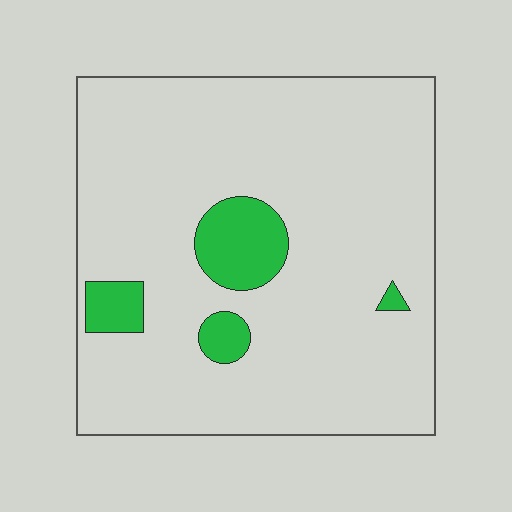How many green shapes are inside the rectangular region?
4.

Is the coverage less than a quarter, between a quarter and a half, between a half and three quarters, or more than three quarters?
Less than a quarter.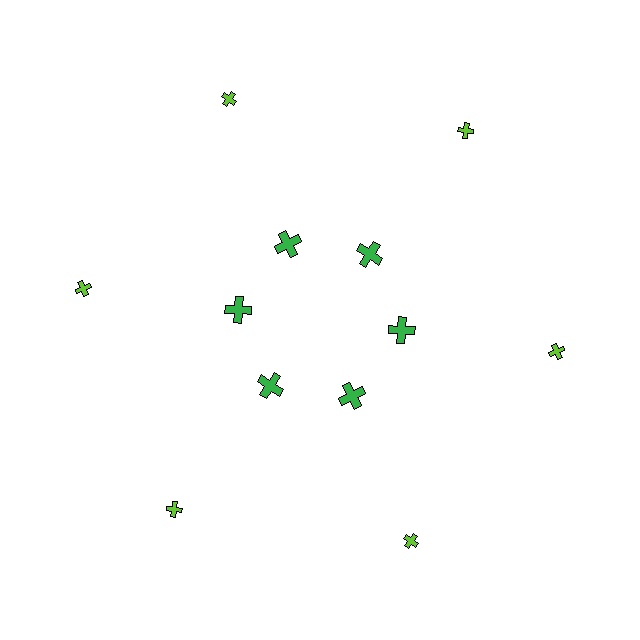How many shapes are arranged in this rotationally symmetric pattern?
There are 12 shapes, arranged in 6 groups of 2.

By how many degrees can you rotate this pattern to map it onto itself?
The pattern maps onto itself every 60 degrees of rotation.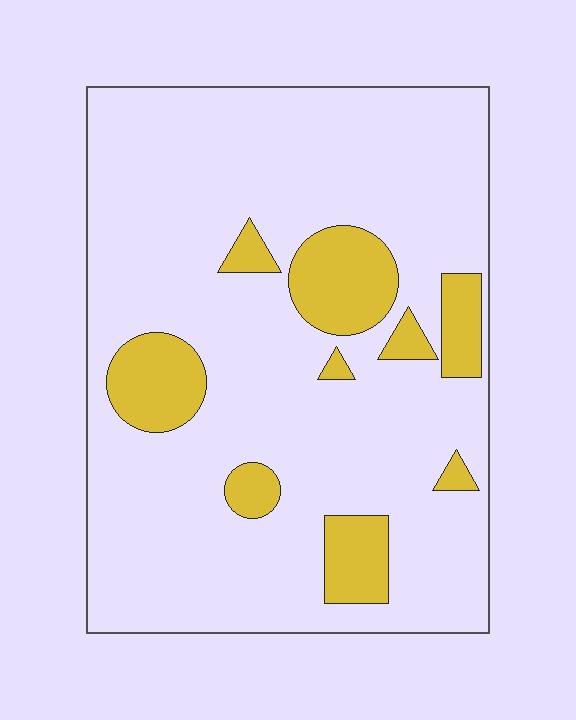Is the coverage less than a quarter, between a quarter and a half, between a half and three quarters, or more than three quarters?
Less than a quarter.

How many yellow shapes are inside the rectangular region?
9.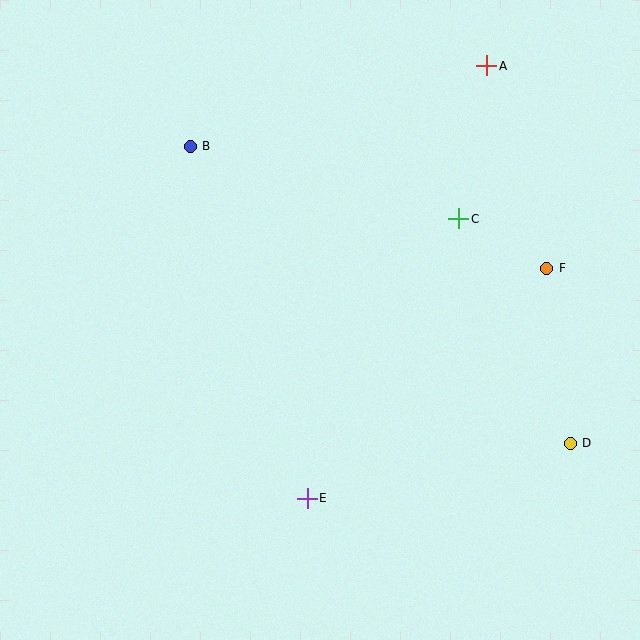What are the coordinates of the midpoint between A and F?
The midpoint between A and F is at (517, 167).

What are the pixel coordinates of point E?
Point E is at (307, 498).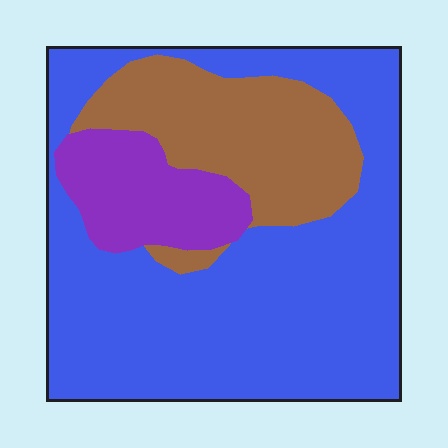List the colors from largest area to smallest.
From largest to smallest: blue, brown, purple.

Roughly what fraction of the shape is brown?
Brown covers around 25% of the shape.